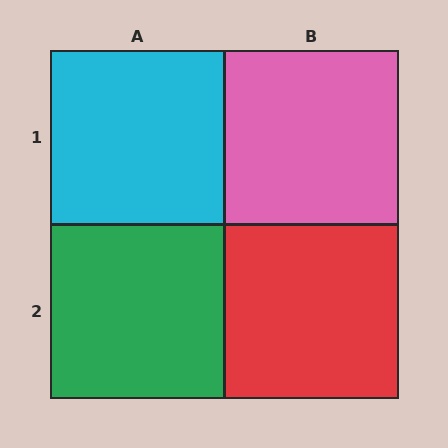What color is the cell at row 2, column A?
Green.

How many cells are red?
1 cell is red.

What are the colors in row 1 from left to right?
Cyan, pink.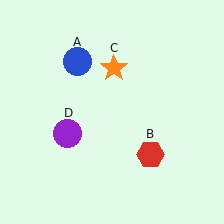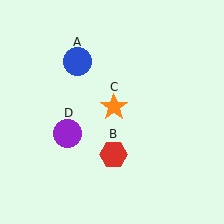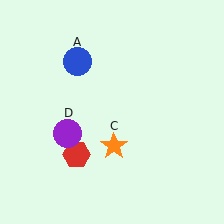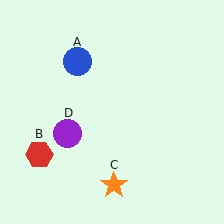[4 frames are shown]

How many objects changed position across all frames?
2 objects changed position: red hexagon (object B), orange star (object C).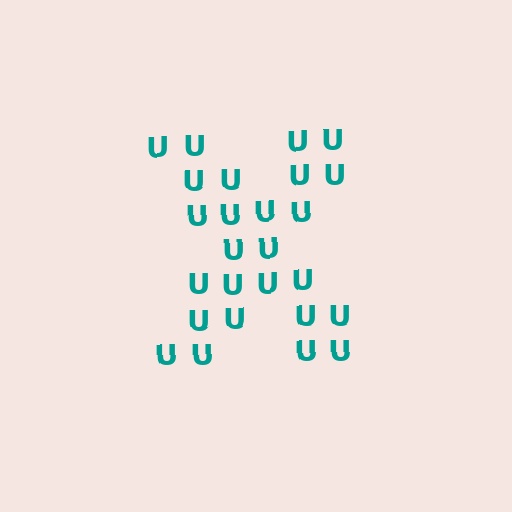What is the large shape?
The large shape is the letter X.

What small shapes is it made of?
It is made of small letter U's.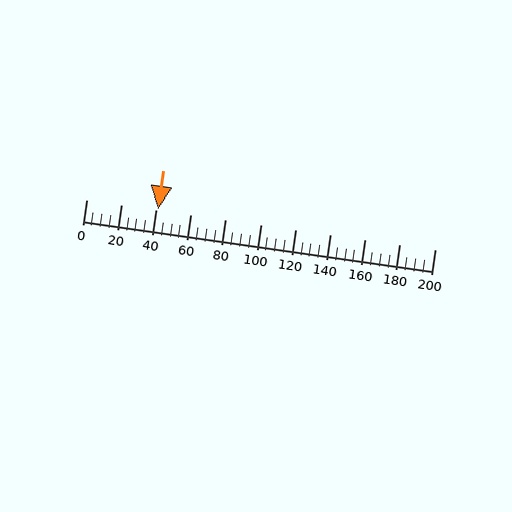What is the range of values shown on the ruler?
The ruler shows values from 0 to 200.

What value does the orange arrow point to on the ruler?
The orange arrow points to approximately 41.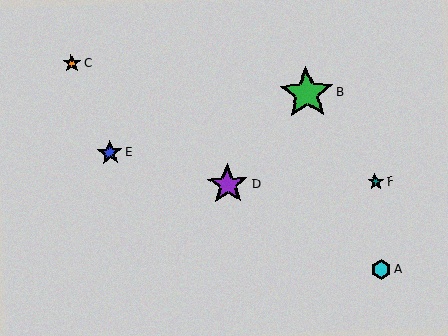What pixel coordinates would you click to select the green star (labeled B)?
Click at (307, 93) to select the green star B.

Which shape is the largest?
The green star (labeled B) is the largest.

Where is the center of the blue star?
The center of the blue star is at (110, 153).